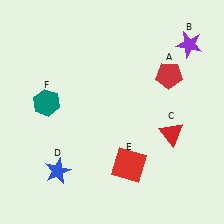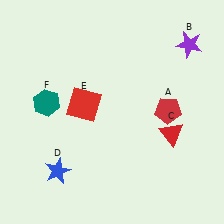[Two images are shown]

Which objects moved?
The objects that moved are: the red pentagon (A), the red square (E).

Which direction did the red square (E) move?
The red square (E) moved up.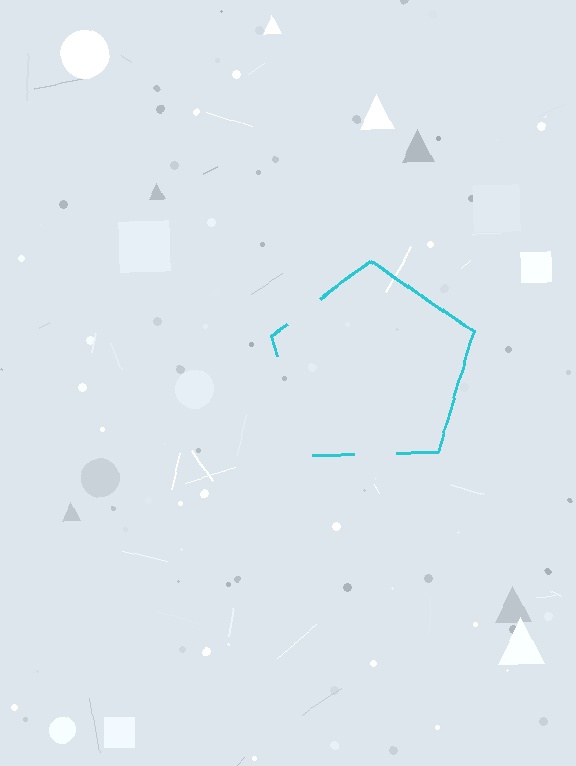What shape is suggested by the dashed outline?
The dashed outline suggests a pentagon.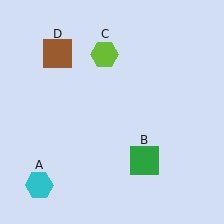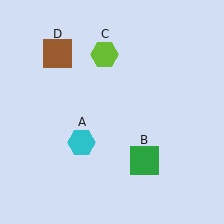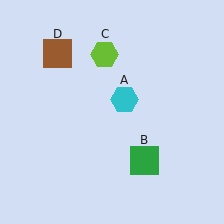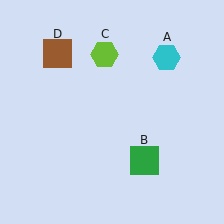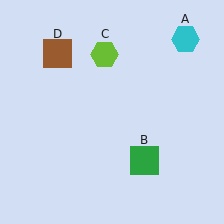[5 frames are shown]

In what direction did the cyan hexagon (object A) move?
The cyan hexagon (object A) moved up and to the right.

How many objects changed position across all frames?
1 object changed position: cyan hexagon (object A).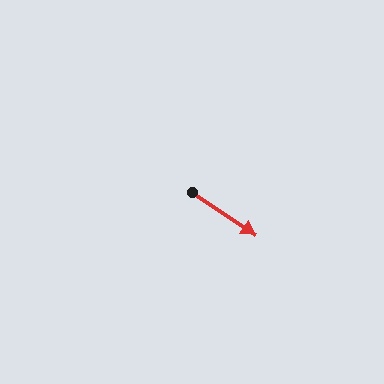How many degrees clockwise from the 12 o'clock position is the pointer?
Approximately 124 degrees.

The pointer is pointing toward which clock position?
Roughly 4 o'clock.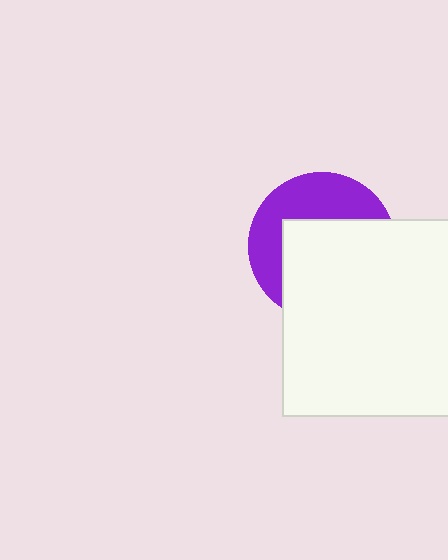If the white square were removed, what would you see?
You would see the complete purple circle.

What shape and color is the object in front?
The object in front is a white square.